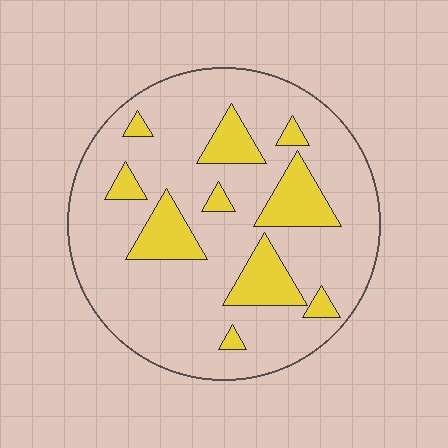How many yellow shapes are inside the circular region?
10.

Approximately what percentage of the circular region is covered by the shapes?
Approximately 20%.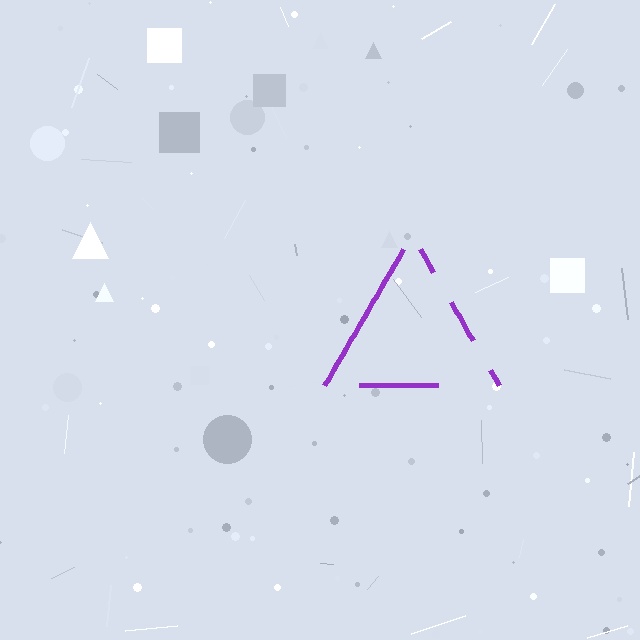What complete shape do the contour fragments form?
The contour fragments form a triangle.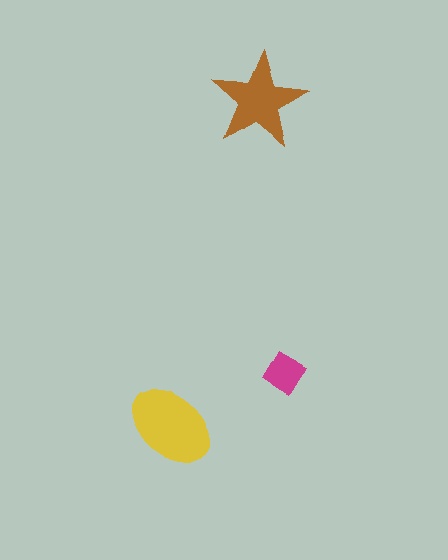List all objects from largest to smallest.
The yellow ellipse, the brown star, the magenta diamond.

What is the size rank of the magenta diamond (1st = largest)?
3rd.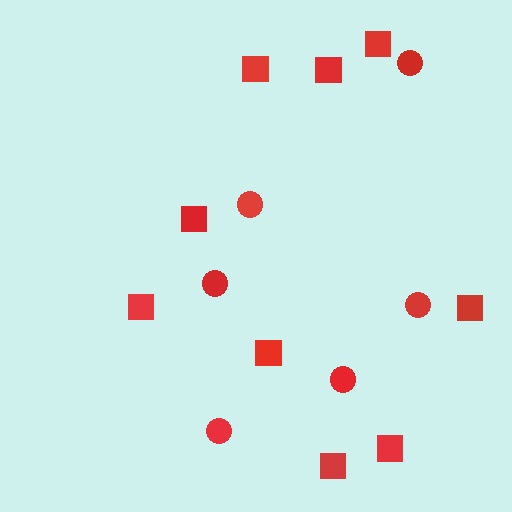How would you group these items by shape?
There are 2 groups: one group of circles (6) and one group of squares (9).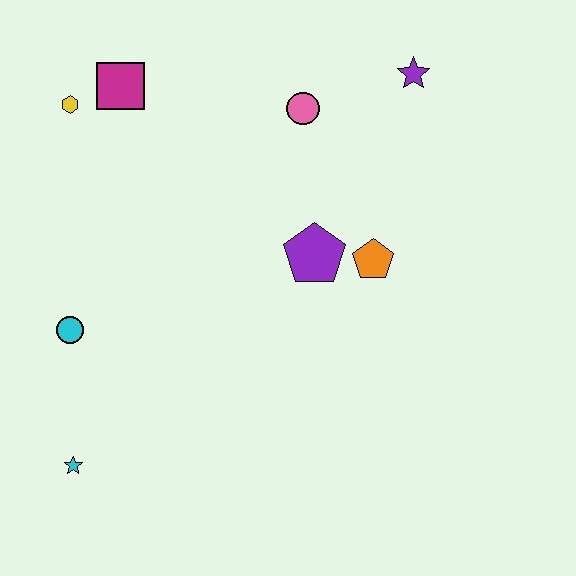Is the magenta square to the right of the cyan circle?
Yes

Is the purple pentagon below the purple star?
Yes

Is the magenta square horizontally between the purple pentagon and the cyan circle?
Yes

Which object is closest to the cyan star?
The cyan circle is closest to the cyan star.